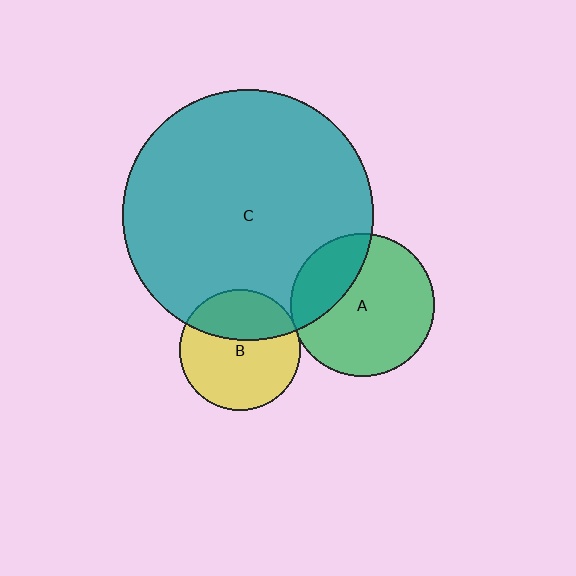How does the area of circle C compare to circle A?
Approximately 3.0 times.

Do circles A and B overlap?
Yes.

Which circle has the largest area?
Circle C (teal).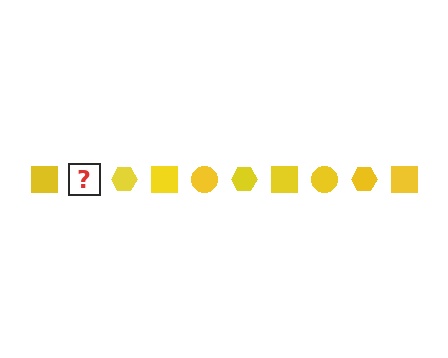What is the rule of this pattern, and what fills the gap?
The rule is that the pattern cycles through square, circle, hexagon shapes in yellow. The gap should be filled with a yellow circle.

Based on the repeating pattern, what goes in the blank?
The blank should be a yellow circle.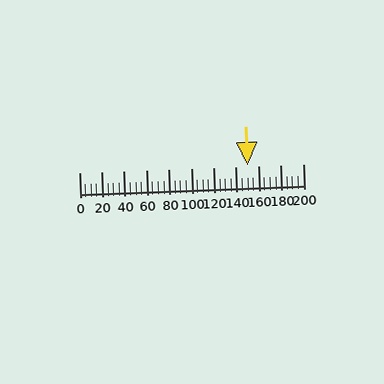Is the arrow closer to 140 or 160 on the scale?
The arrow is closer to 160.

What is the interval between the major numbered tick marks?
The major tick marks are spaced 20 units apart.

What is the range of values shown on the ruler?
The ruler shows values from 0 to 200.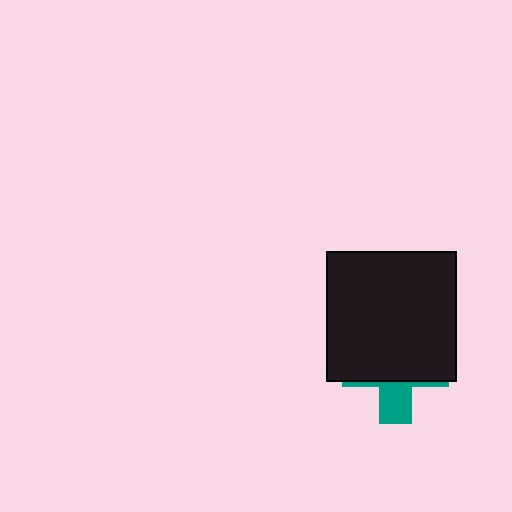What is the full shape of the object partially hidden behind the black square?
The partially hidden object is a teal cross.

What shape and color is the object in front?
The object in front is a black square.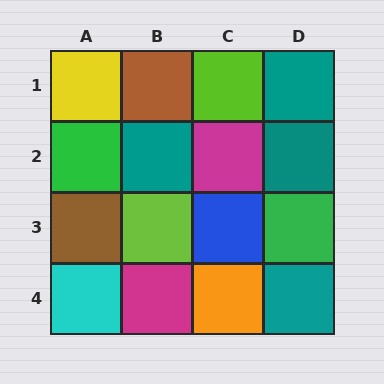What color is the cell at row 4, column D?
Teal.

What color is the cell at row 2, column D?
Teal.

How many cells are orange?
1 cell is orange.